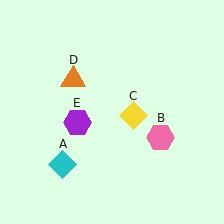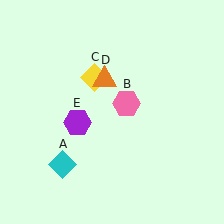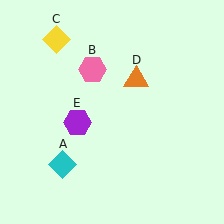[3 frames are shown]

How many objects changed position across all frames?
3 objects changed position: pink hexagon (object B), yellow diamond (object C), orange triangle (object D).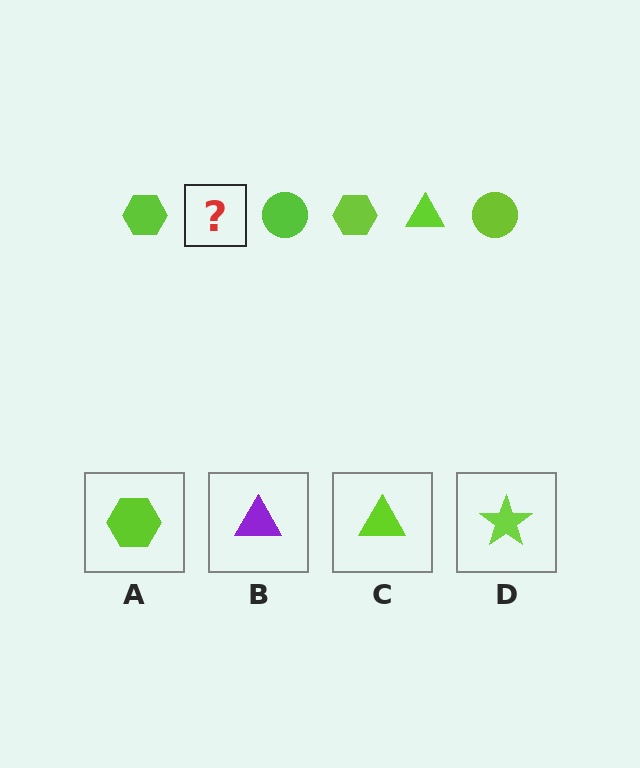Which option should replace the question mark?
Option C.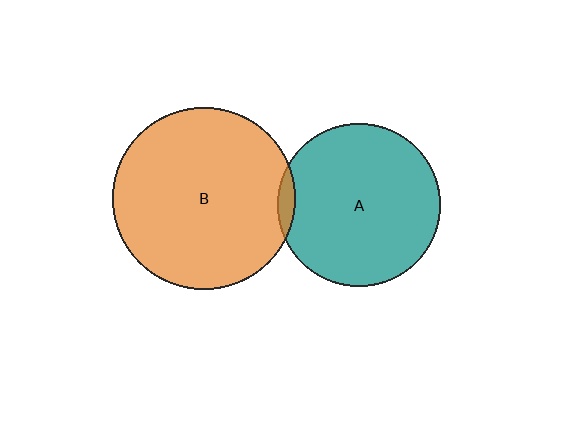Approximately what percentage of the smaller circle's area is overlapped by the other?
Approximately 5%.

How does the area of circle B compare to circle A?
Approximately 1.3 times.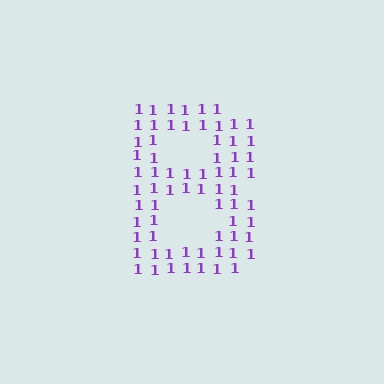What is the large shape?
The large shape is the letter B.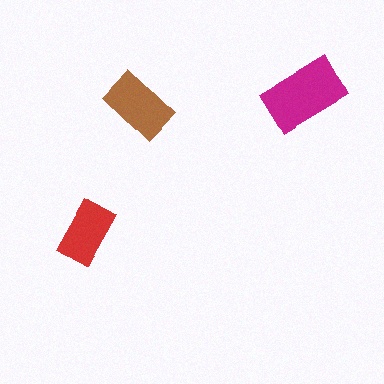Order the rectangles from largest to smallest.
the magenta one, the brown one, the red one.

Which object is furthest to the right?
The magenta rectangle is rightmost.